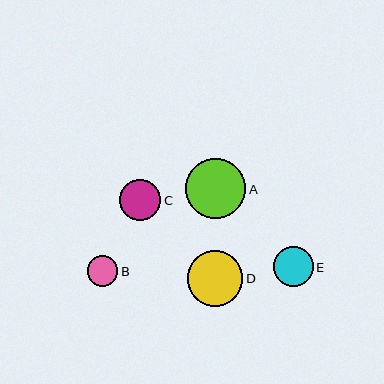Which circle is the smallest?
Circle B is the smallest with a size of approximately 30 pixels.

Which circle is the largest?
Circle A is the largest with a size of approximately 60 pixels.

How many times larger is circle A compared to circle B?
Circle A is approximately 2.0 times the size of circle B.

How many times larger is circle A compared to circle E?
Circle A is approximately 1.5 times the size of circle E.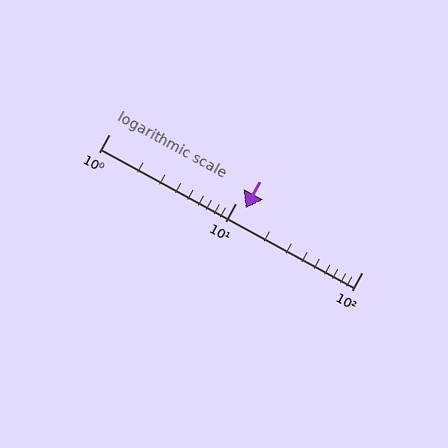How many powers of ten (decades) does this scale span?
The scale spans 2 decades, from 1 to 100.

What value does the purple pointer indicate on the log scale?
The pointer indicates approximately 12.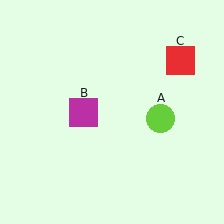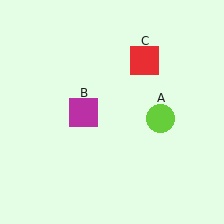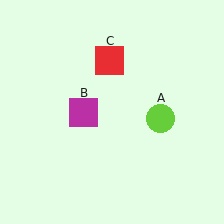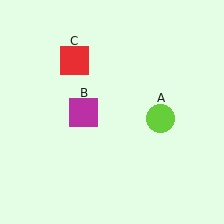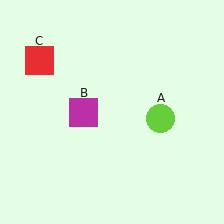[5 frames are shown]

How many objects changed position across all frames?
1 object changed position: red square (object C).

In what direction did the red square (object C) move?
The red square (object C) moved left.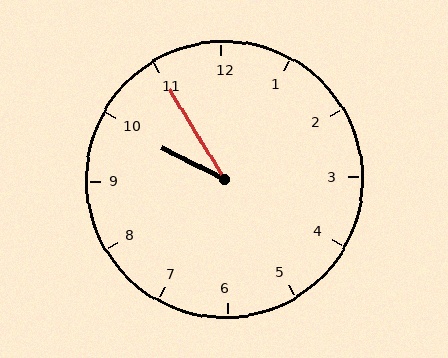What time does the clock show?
9:55.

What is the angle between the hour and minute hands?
Approximately 32 degrees.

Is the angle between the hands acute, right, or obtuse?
It is acute.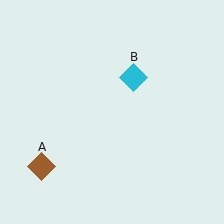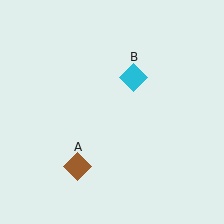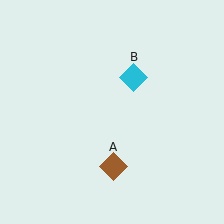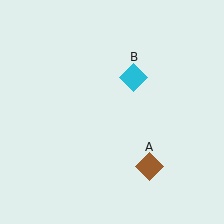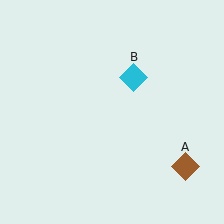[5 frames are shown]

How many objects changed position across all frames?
1 object changed position: brown diamond (object A).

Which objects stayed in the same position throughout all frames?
Cyan diamond (object B) remained stationary.